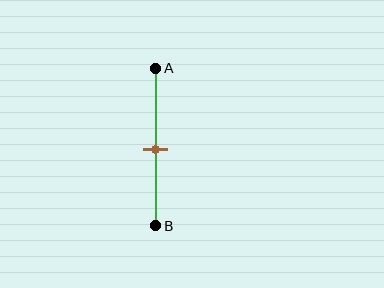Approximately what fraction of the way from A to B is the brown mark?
The brown mark is approximately 50% of the way from A to B.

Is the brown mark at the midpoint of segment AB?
Yes, the mark is approximately at the midpoint.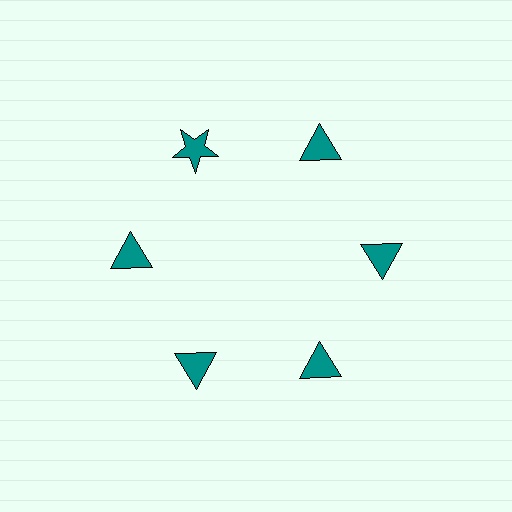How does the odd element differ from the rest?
It has a different shape: star instead of triangle.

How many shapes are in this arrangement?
There are 6 shapes arranged in a ring pattern.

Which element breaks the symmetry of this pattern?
The teal star at roughly the 11 o'clock position breaks the symmetry. All other shapes are teal triangles.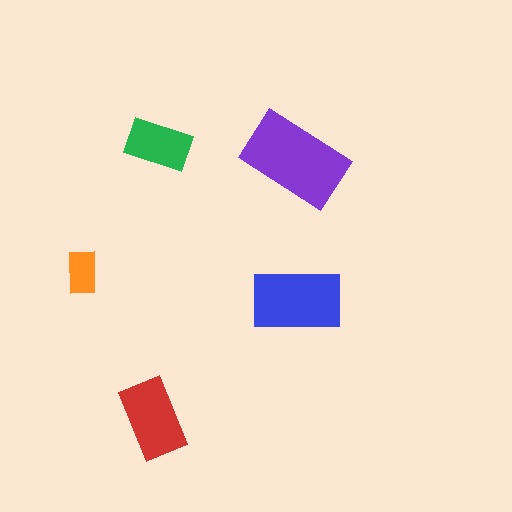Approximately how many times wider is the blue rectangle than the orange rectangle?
About 2 times wider.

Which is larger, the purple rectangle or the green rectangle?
The purple one.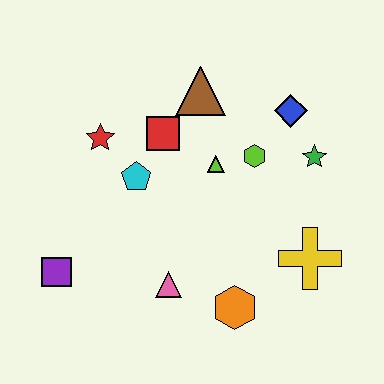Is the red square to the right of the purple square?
Yes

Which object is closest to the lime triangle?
The lime hexagon is closest to the lime triangle.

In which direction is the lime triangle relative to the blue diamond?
The lime triangle is to the left of the blue diamond.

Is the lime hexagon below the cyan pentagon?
No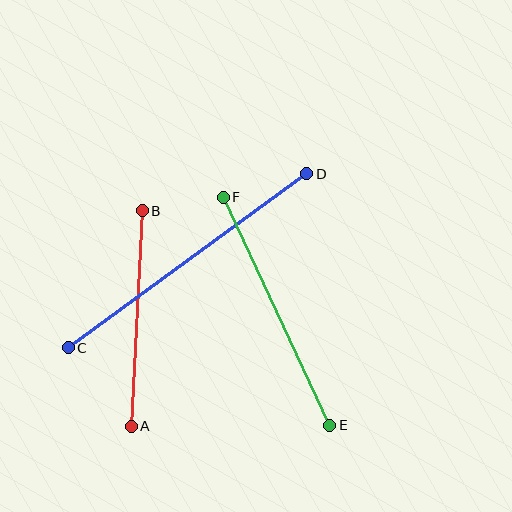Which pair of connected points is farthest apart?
Points C and D are farthest apart.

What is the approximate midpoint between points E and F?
The midpoint is at approximately (277, 311) pixels.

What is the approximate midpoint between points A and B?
The midpoint is at approximately (137, 319) pixels.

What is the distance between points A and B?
The distance is approximately 216 pixels.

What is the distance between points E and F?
The distance is approximately 252 pixels.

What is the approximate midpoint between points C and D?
The midpoint is at approximately (187, 261) pixels.